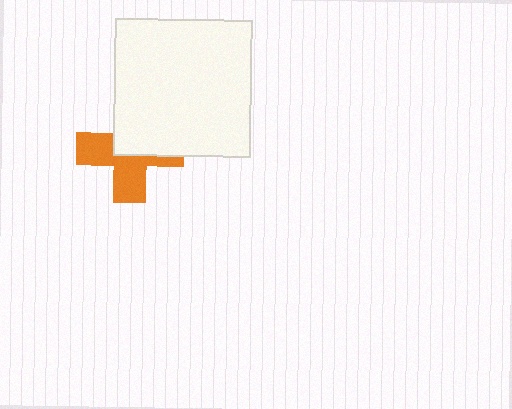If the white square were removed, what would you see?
You would see the complete orange cross.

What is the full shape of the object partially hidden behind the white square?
The partially hidden object is an orange cross.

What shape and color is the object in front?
The object in front is a white square.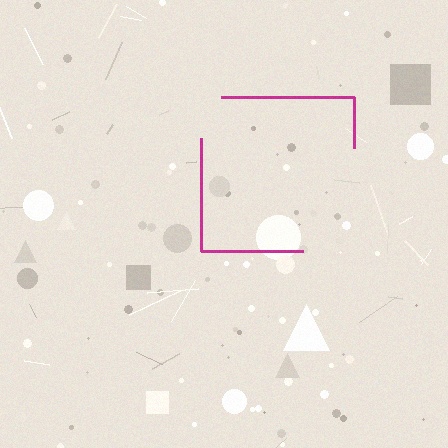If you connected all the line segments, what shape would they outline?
They would outline a square.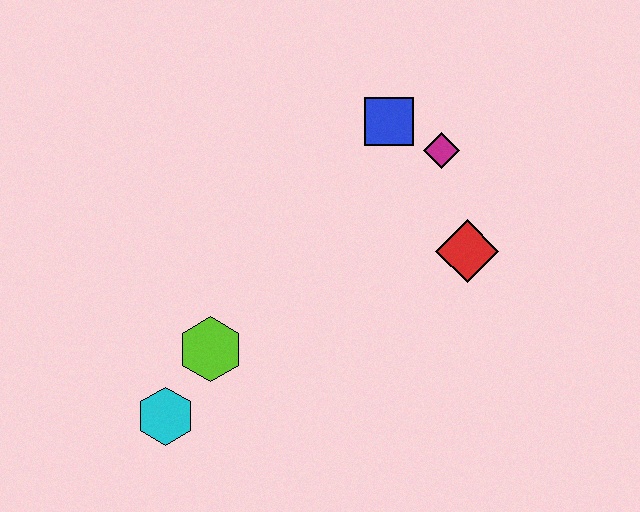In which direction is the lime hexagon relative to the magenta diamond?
The lime hexagon is to the left of the magenta diamond.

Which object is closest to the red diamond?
The magenta diamond is closest to the red diamond.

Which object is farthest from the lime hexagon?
The magenta diamond is farthest from the lime hexagon.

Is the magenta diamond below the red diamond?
No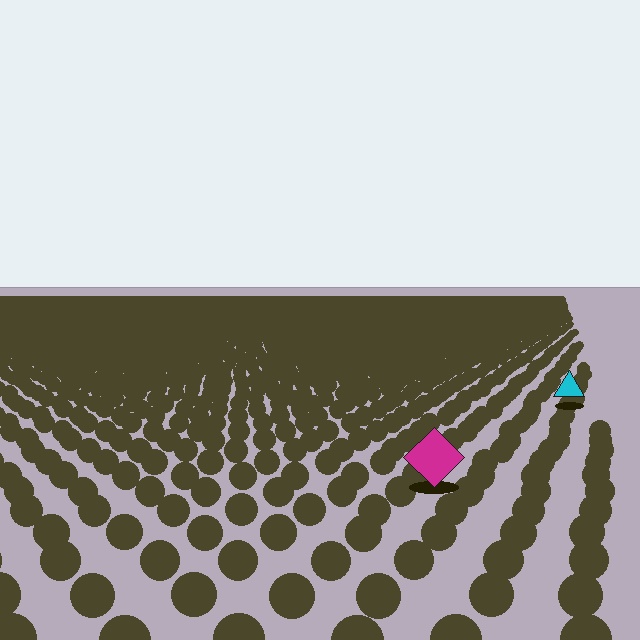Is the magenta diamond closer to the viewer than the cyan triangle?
Yes. The magenta diamond is closer — you can tell from the texture gradient: the ground texture is coarser near it.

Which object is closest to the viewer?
The magenta diamond is closest. The texture marks near it are larger and more spread out.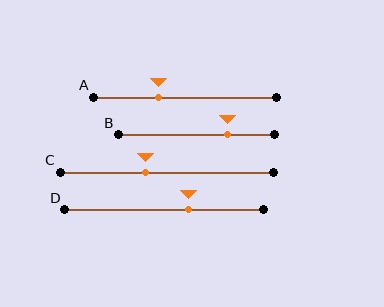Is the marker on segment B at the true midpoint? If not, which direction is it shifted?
No, the marker on segment B is shifted to the right by about 20% of the segment length.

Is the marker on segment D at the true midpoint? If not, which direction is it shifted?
No, the marker on segment D is shifted to the right by about 12% of the segment length.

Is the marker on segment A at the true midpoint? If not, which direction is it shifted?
No, the marker on segment A is shifted to the left by about 15% of the segment length.